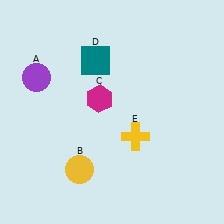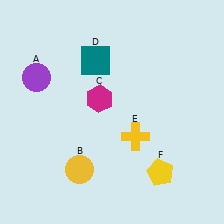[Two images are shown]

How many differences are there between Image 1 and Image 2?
There is 1 difference between the two images.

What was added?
A yellow pentagon (F) was added in Image 2.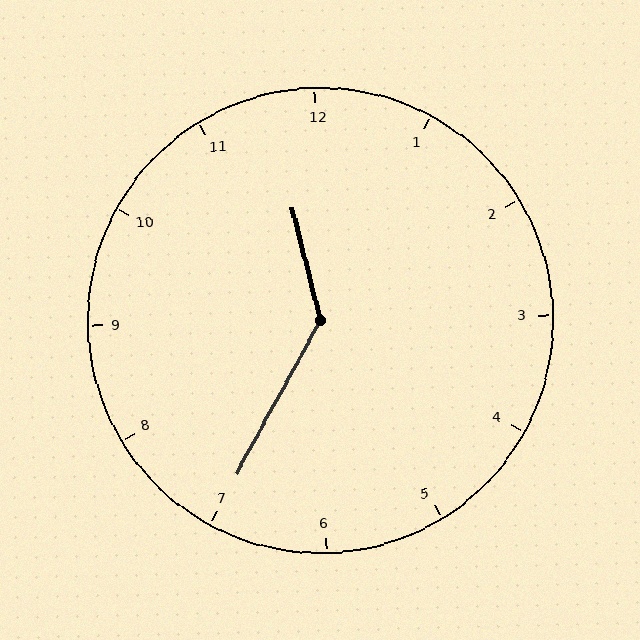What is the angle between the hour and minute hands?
Approximately 138 degrees.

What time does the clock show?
11:35.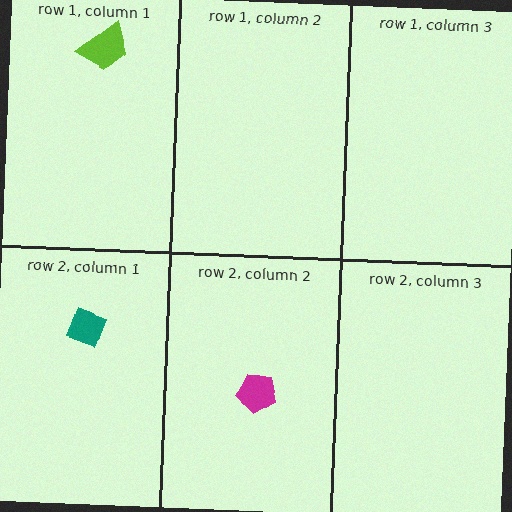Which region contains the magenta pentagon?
The row 2, column 2 region.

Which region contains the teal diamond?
The row 2, column 1 region.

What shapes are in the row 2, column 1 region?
The teal diamond.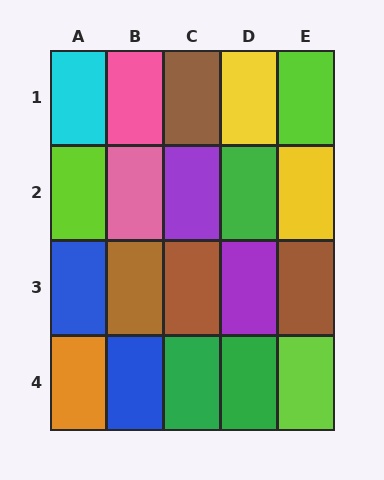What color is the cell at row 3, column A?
Blue.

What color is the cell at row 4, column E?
Lime.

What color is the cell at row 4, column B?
Blue.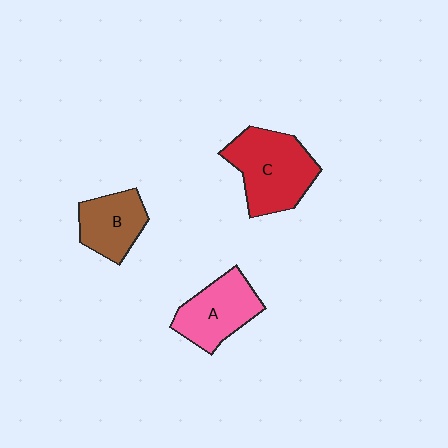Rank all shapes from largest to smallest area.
From largest to smallest: C (red), A (pink), B (brown).